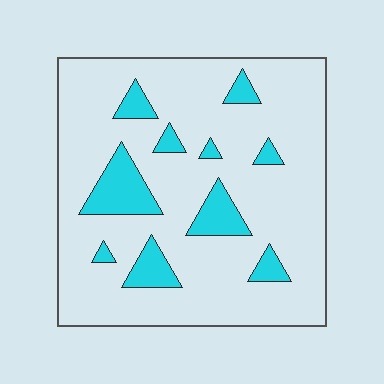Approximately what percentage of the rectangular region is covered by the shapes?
Approximately 15%.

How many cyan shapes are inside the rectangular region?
10.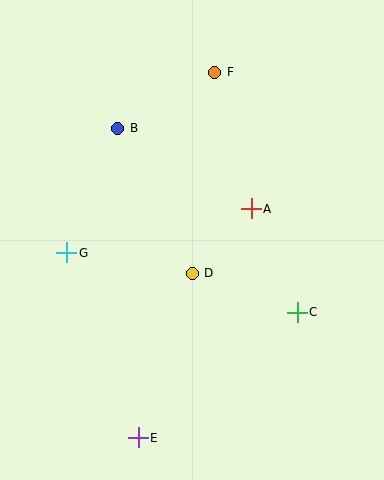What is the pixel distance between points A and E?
The distance between A and E is 255 pixels.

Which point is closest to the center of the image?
Point D at (192, 273) is closest to the center.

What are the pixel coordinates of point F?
Point F is at (215, 72).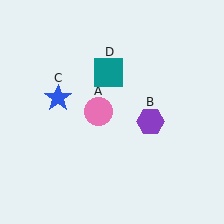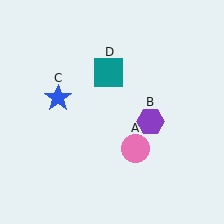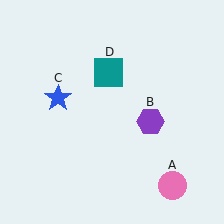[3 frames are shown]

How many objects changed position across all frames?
1 object changed position: pink circle (object A).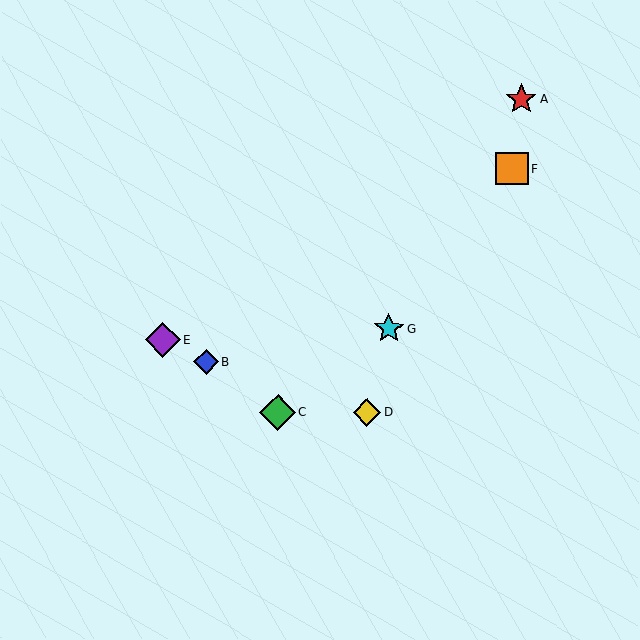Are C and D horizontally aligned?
Yes, both are at y≈412.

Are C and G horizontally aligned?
No, C is at y≈412 and G is at y≈329.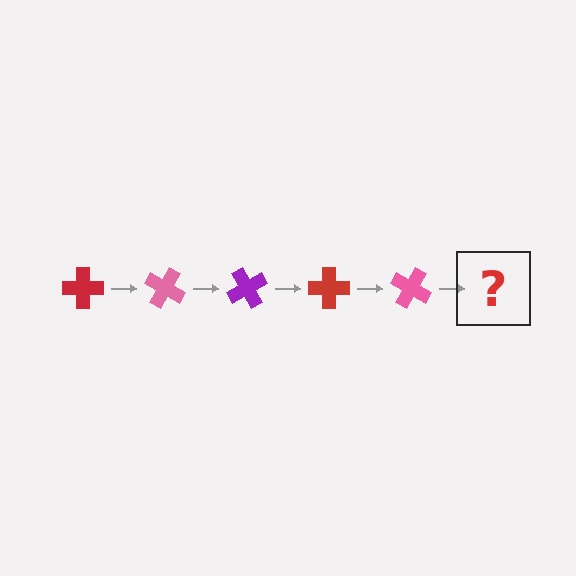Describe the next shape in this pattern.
It should be a purple cross, rotated 150 degrees from the start.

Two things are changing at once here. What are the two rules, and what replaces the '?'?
The two rules are that it rotates 30 degrees each step and the color cycles through red, pink, and purple. The '?' should be a purple cross, rotated 150 degrees from the start.